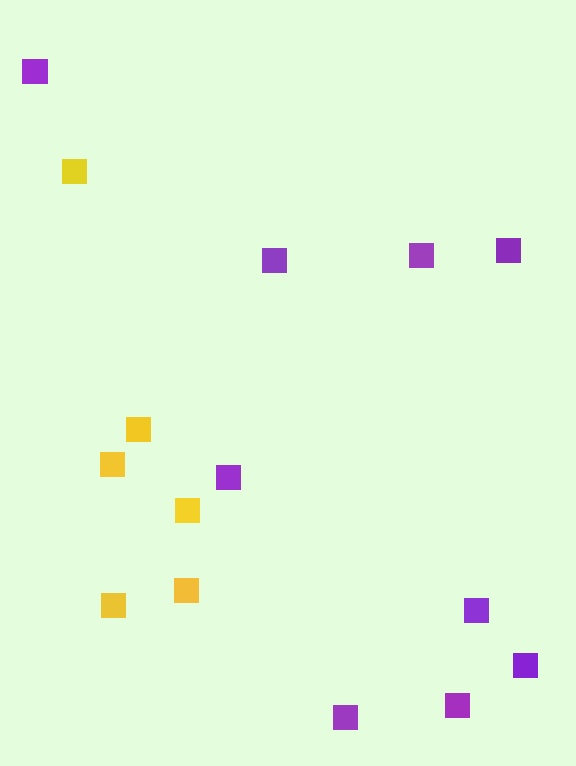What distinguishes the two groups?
There are 2 groups: one group of purple squares (9) and one group of yellow squares (6).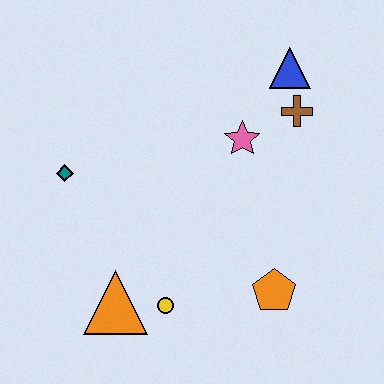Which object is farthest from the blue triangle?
The orange triangle is farthest from the blue triangle.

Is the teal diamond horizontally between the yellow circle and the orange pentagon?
No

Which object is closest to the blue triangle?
The brown cross is closest to the blue triangle.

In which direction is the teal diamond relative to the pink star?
The teal diamond is to the left of the pink star.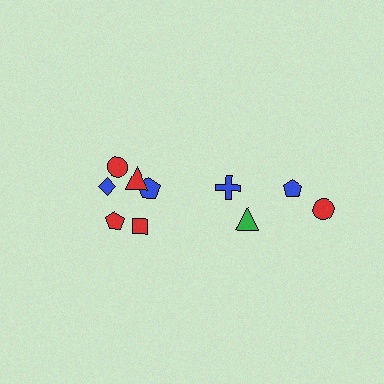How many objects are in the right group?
There are 4 objects.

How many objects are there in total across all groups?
There are 10 objects.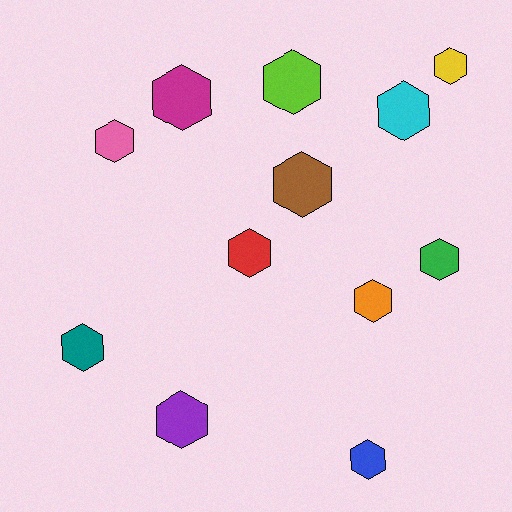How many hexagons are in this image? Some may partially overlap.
There are 12 hexagons.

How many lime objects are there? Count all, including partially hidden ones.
There is 1 lime object.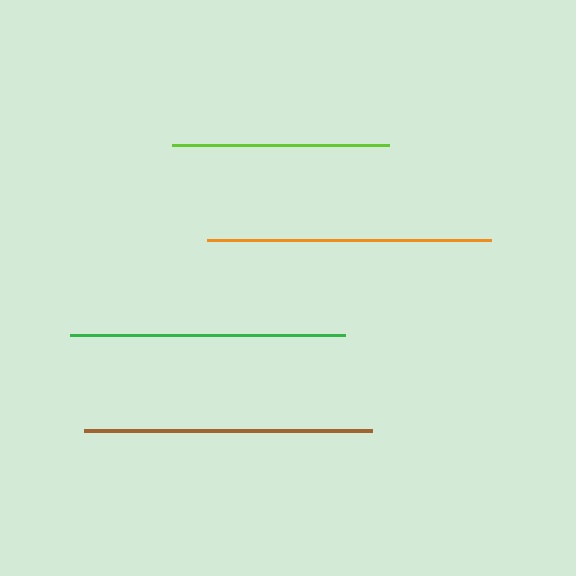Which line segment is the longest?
The brown line is the longest at approximately 288 pixels.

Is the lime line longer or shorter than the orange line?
The orange line is longer than the lime line.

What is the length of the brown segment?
The brown segment is approximately 288 pixels long.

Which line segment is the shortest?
The lime line is the shortest at approximately 217 pixels.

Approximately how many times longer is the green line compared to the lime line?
The green line is approximately 1.3 times the length of the lime line.